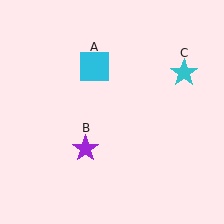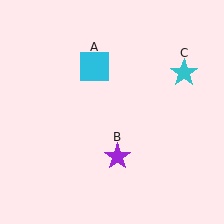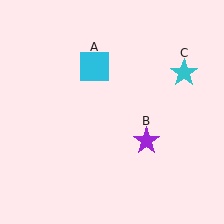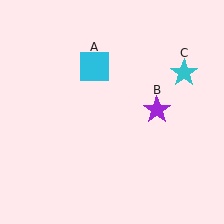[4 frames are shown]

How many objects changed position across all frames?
1 object changed position: purple star (object B).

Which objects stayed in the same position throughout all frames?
Cyan square (object A) and cyan star (object C) remained stationary.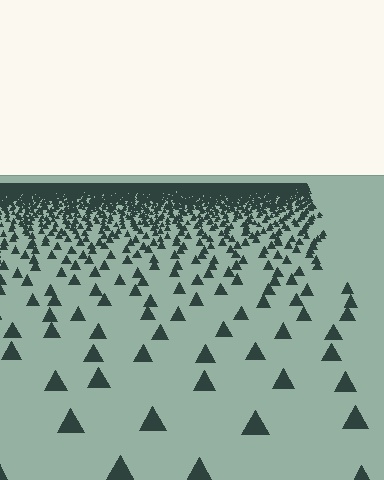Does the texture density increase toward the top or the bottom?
Density increases toward the top.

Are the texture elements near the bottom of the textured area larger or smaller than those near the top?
Larger. Near the bottom, elements are closer to the viewer and appear at a bigger on-screen size.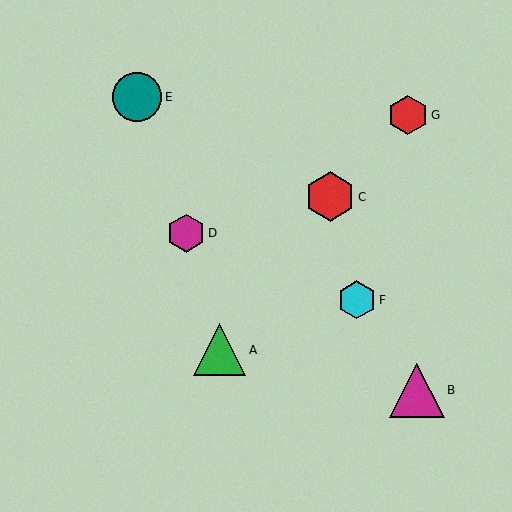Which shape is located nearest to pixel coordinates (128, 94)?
The teal circle (labeled E) at (137, 97) is nearest to that location.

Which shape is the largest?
The magenta triangle (labeled B) is the largest.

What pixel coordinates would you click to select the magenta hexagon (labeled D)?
Click at (186, 233) to select the magenta hexagon D.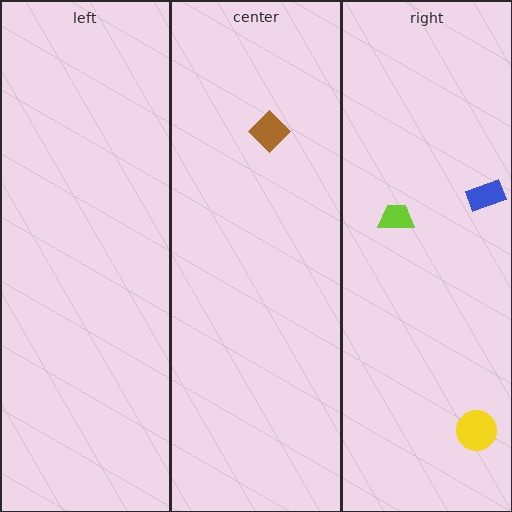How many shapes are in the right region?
3.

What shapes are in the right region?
The blue rectangle, the lime trapezoid, the yellow circle.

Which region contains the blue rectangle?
The right region.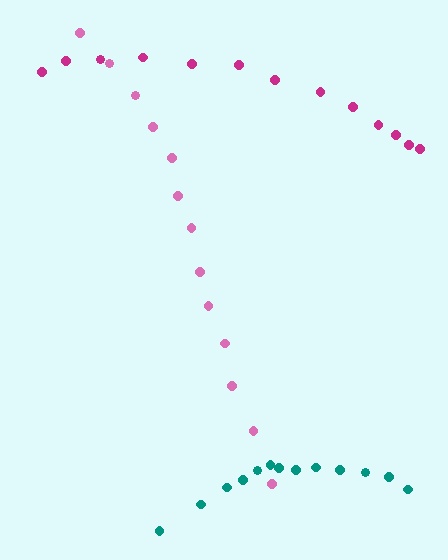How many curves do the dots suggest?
There are 3 distinct paths.